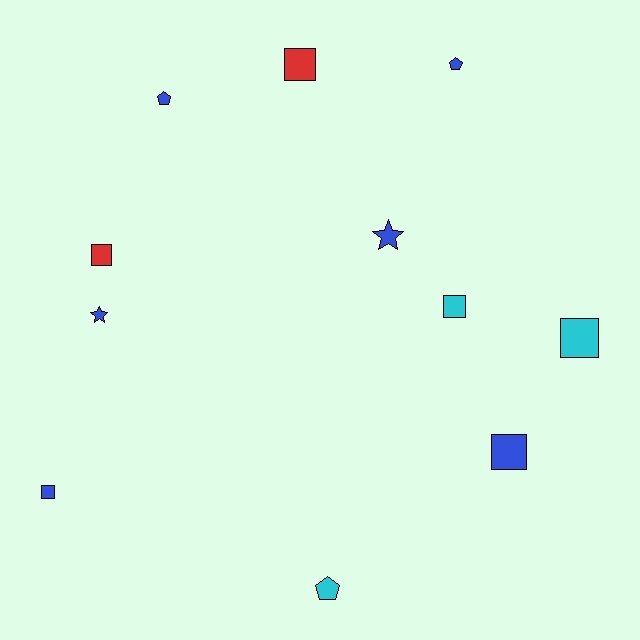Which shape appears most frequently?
Square, with 6 objects.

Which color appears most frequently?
Blue, with 6 objects.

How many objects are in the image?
There are 11 objects.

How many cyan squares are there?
There are 2 cyan squares.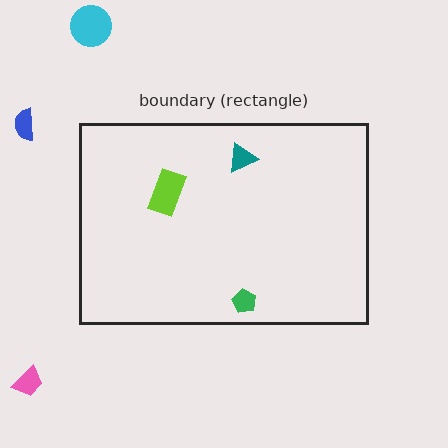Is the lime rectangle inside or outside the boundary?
Inside.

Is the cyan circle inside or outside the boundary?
Outside.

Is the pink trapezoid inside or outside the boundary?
Outside.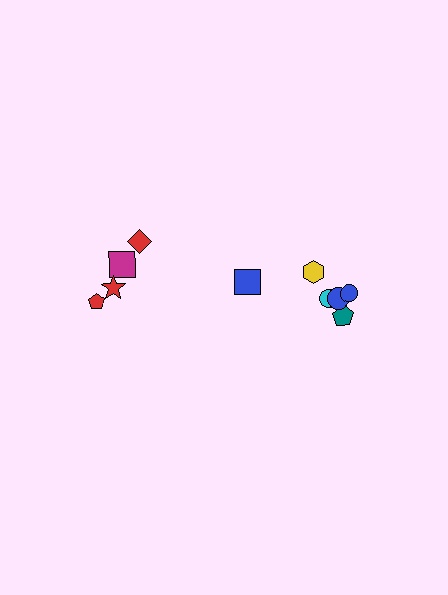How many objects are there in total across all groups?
There are 10 objects.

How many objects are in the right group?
There are 6 objects.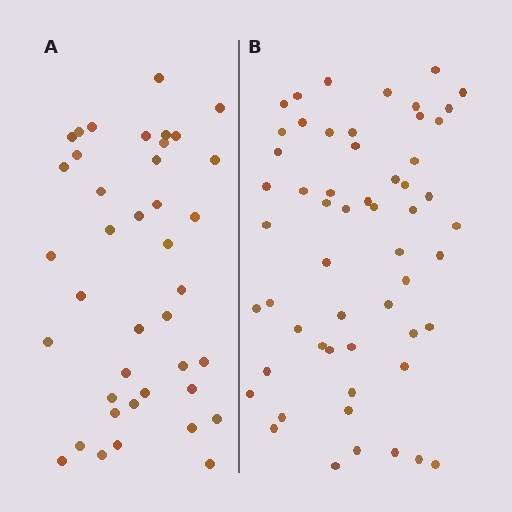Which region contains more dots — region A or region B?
Region B (the right region) has more dots.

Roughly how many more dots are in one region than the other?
Region B has approximately 15 more dots than region A.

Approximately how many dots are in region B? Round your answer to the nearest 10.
About 60 dots. (The exact count is 56, which rounds to 60.)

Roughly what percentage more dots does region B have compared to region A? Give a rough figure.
About 40% more.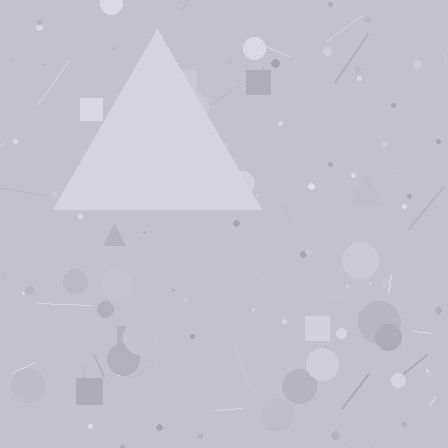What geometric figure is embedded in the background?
A triangle is embedded in the background.